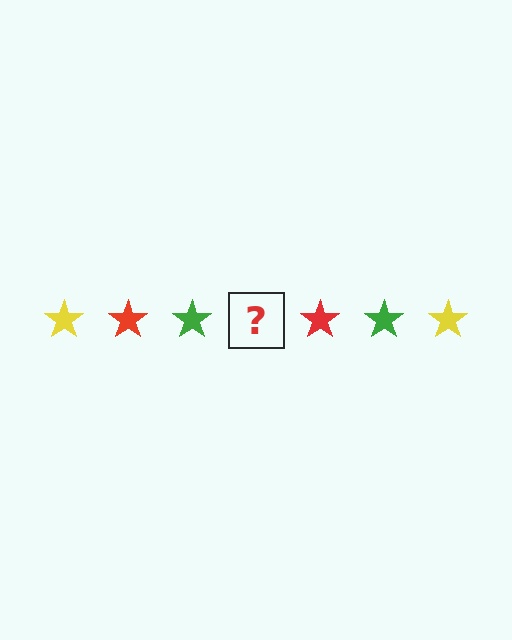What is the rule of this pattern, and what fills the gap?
The rule is that the pattern cycles through yellow, red, green stars. The gap should be filled with a yellow star.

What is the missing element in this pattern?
The missing element is a yellow star.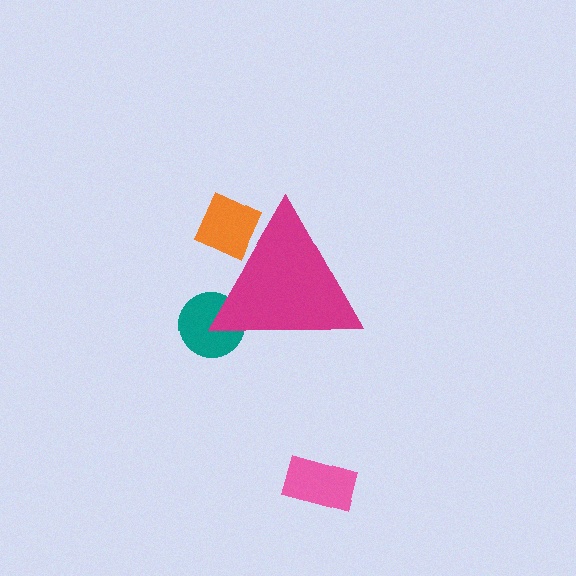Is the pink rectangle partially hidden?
No, the pink rectangle is fully visible.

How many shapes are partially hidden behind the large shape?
2 shapes are partially hidden.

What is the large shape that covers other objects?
A magenta triangle.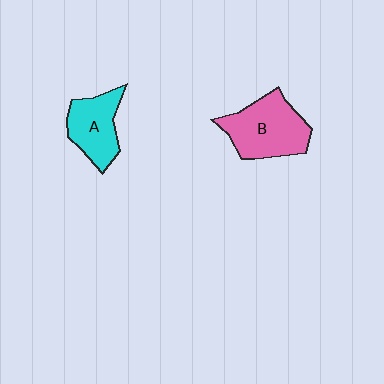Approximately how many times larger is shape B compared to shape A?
Approximately 1.4 times.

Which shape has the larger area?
Shape B (pink).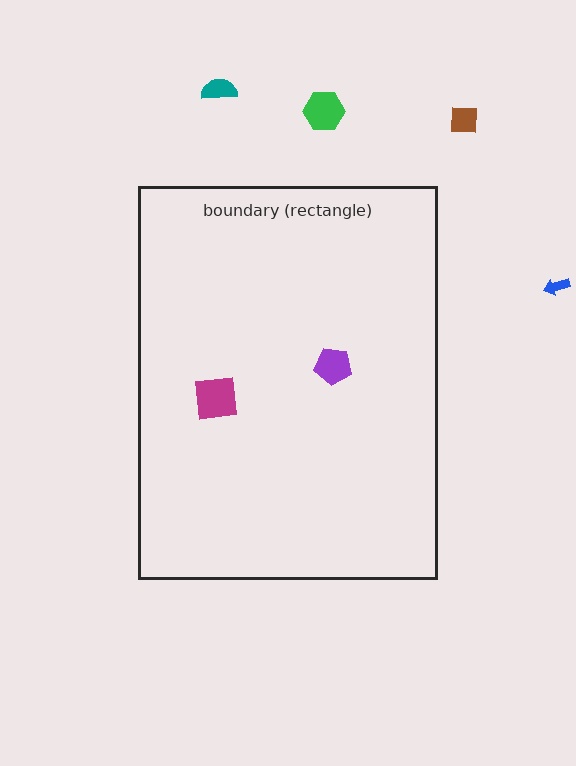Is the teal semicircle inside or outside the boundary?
Outside.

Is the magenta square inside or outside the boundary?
Inside.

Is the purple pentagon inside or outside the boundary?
Inside.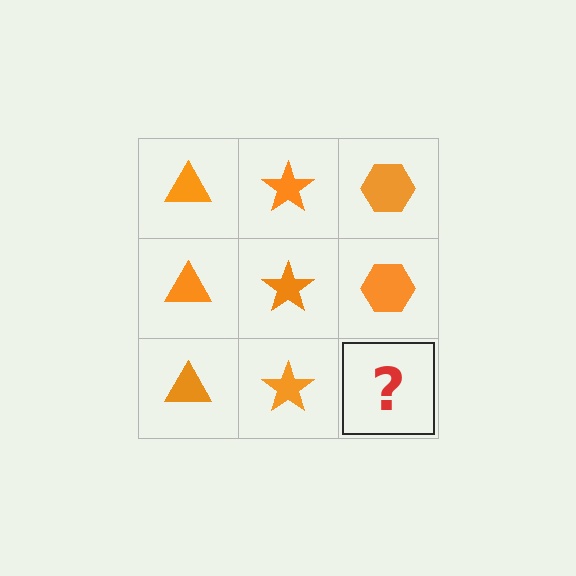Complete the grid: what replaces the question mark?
The question mark should be replaced with an orange hexagon.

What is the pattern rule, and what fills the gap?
The rule is that each column has a consistent shape. The gap should be filled with an orange hexagon.